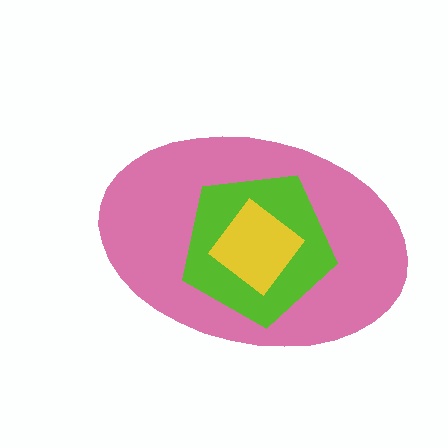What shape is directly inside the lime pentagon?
The yellow diamond.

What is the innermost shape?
The yellow diamond.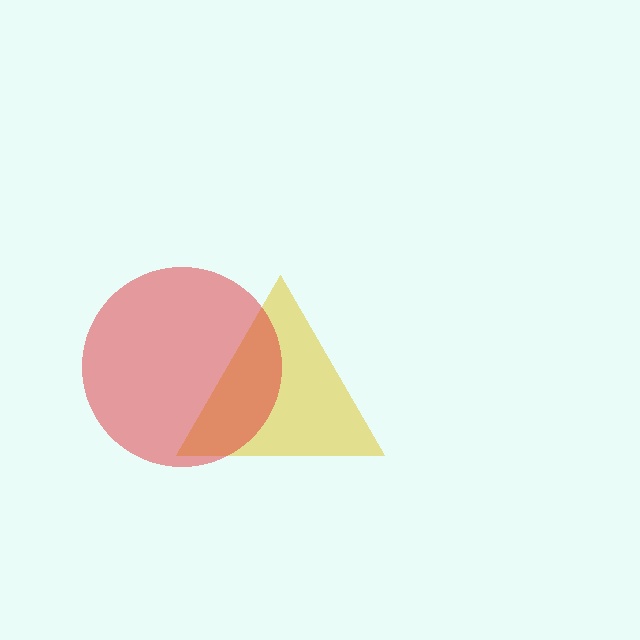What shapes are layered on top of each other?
The layered shapes are: a yellow triangle, a red circle.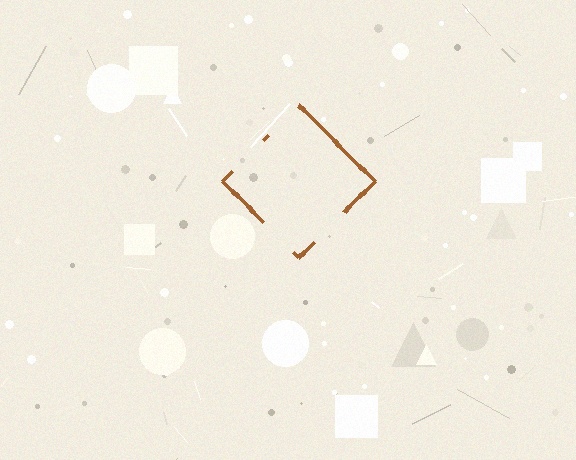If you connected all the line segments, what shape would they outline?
They would outline a diamond.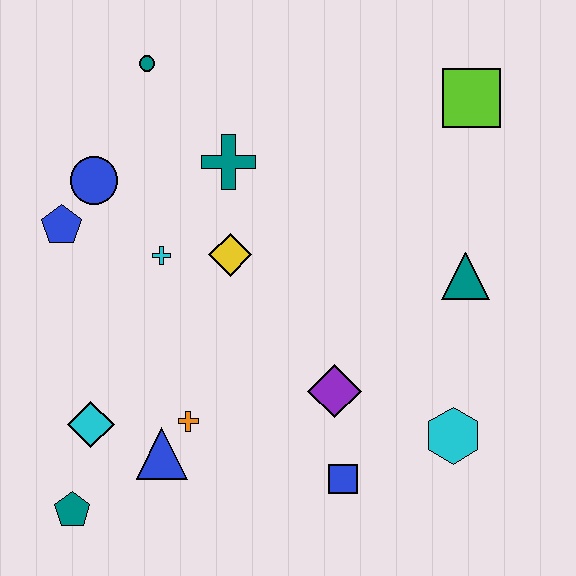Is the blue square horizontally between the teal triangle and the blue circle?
Yes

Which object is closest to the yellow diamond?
The cyan cross is closest to the yellow diamond.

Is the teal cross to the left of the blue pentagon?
No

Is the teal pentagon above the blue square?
No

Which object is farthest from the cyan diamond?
The lime square is farthest from the cyan diamond.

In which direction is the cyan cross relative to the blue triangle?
The cyan cross is above the blue triangle.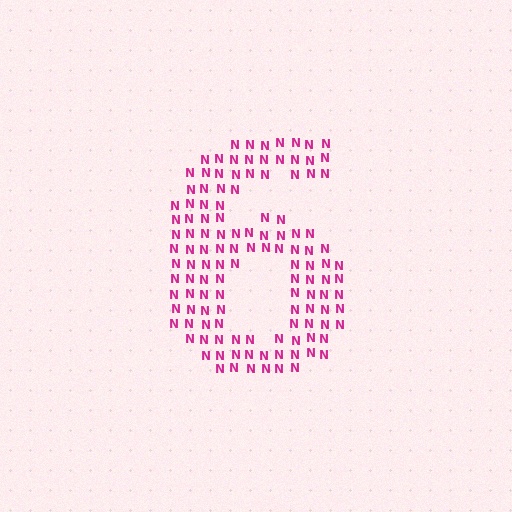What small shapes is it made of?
It is made of small letter N's.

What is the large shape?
The large shape is the digit 6.